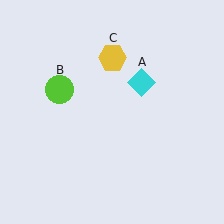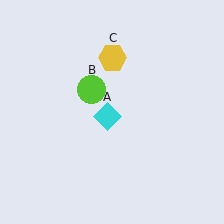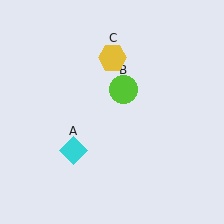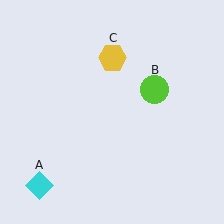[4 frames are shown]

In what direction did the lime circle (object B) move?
The lime circle (object B) moved right.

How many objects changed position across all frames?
2 objects changed position: cyan diamond (object A), lime circle (object B).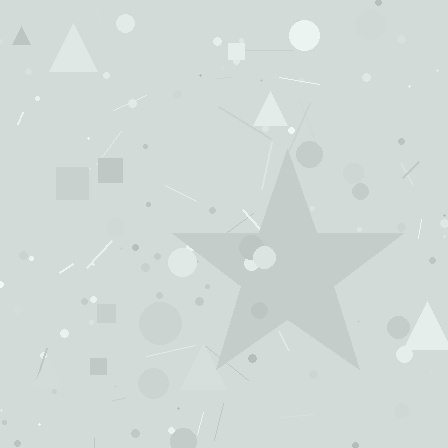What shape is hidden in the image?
A star is hidden in the image.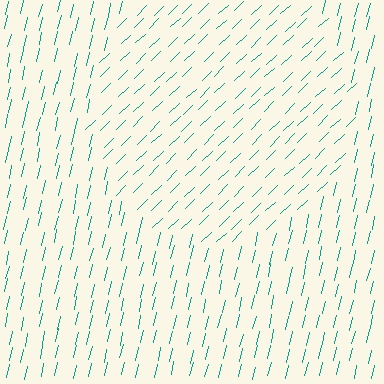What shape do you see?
I see a circle.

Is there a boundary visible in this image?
Yes, there is a texture boundary formed by a change in line orientation.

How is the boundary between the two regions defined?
The boundary is defined purely by a change in line orientation (approximately 33 degrees difference). All lines are the same color and thickness.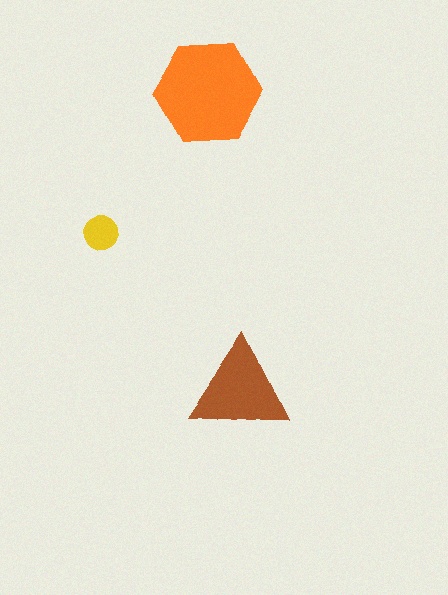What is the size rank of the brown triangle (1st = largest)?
2nd.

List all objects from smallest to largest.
The yellow circle, the brown triangle, the orange hexagon.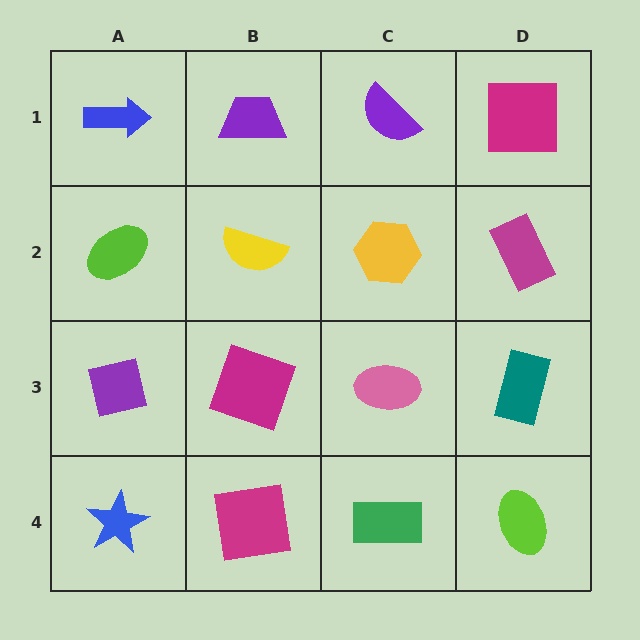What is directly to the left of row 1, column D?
A purple semicircle.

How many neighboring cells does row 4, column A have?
2.